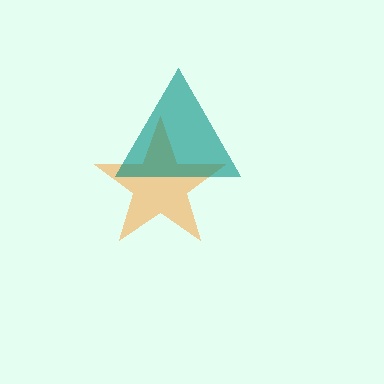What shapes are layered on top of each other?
The layered shapes are: an orange star, a teal triangle.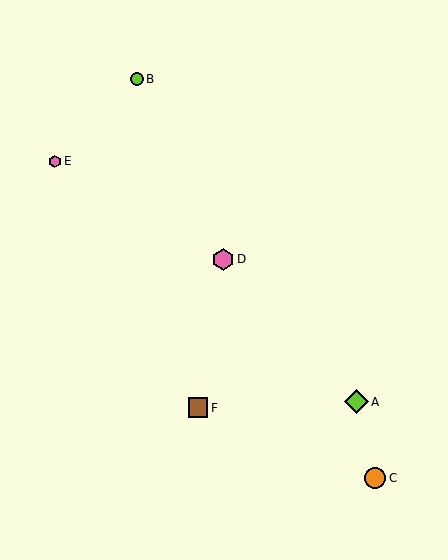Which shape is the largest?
The lime diamond (labeled A) is the largest.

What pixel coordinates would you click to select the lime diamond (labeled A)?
Click at (356, 402) to select the lime diamond A.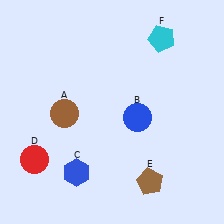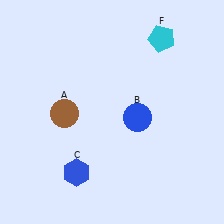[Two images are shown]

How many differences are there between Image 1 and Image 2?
There are 2 differences between the two images.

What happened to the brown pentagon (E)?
The brown pentagon (E) was removed in Image 2. It was in the bottom-right area of Image 1.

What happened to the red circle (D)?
The red circle (D) was removed in Image 2. It was in the bottom-left area of Image 1.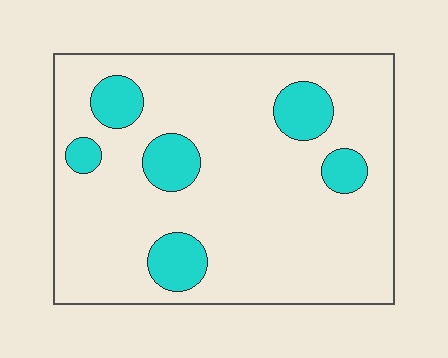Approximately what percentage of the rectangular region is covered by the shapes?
Approximately 15%.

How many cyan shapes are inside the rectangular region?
6.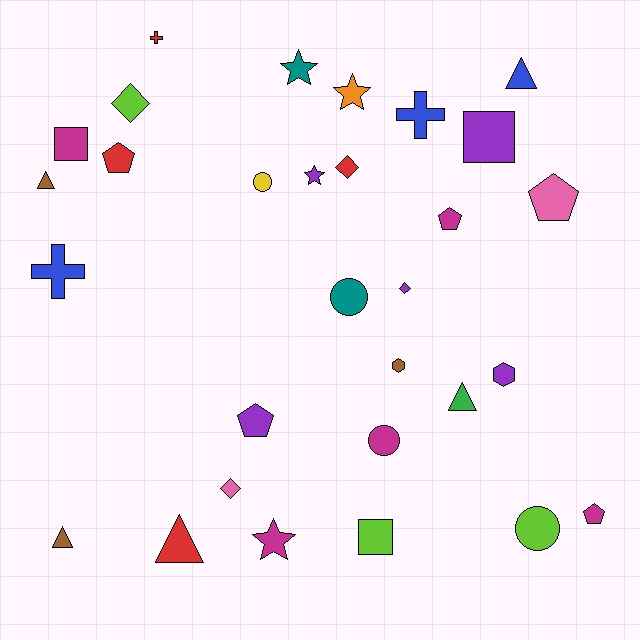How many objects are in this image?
There are 30 objects.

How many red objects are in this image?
There are 4 red objects.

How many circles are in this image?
There are 4 circles.